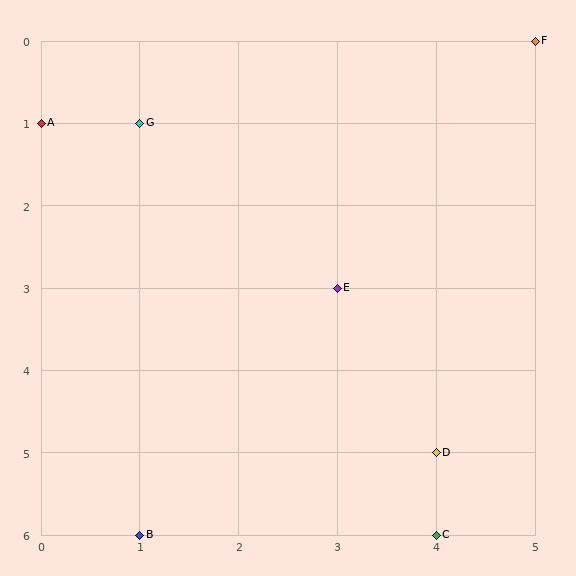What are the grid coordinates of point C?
Point C is at grid coordinates (4, 6).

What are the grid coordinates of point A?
Point A is at grid coordinates (0, 1).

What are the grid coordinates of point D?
Point D is at grid coordinates (4, 5).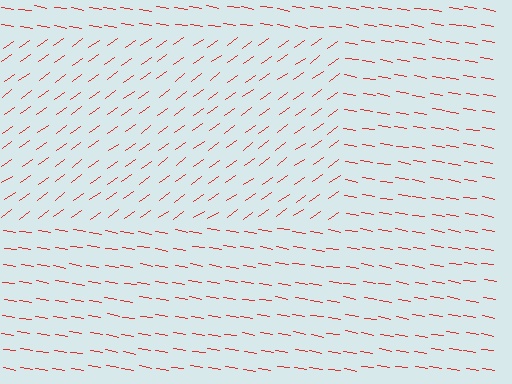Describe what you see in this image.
The image is filled with small red line segments. A rectangle region in the image has lines oriented differently from the surrounding lines, creating a visible texture boundary.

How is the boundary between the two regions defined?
The boundary is defined purely by a change in line orientation (approximately 45 degrees difference). All lines are the same color and thickness.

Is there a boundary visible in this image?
Yes, there is a texture boundary formed by a change in line orientation.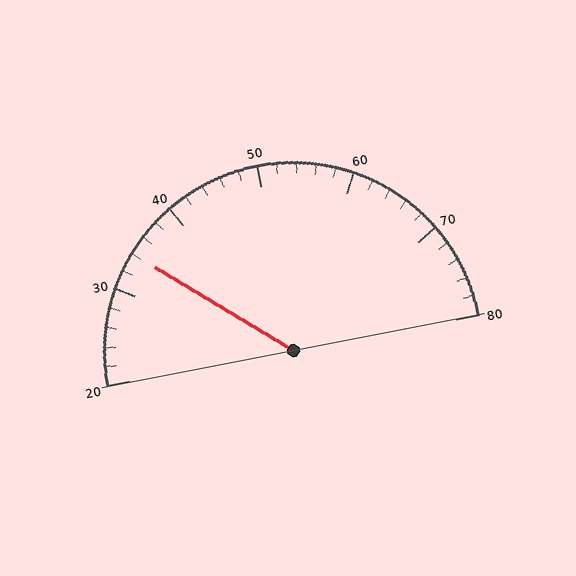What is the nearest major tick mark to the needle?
The nearest major tick mark is 30.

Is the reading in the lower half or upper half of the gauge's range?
The reading is in the lower half of the range (20 to 80).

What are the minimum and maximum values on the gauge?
The gauge ranges from 20 to 80.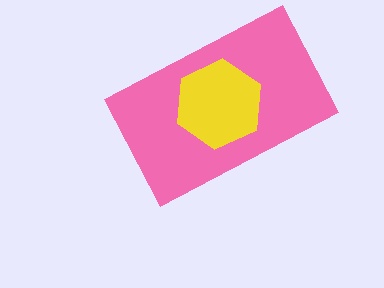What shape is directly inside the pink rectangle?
The yellow hexagon.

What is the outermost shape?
The pink rectangle.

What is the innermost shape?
The yellow hexagon.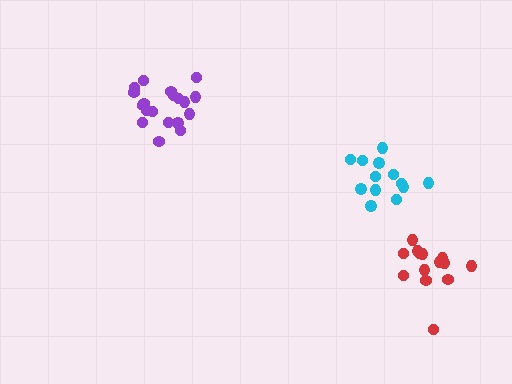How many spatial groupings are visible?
There are 3 spatial groupings.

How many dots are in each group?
Group 1: 19 dots, Group 2: 14 dots, Group 3: 13 dots (46 total).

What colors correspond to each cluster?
The clusters are colored: purple, red, cyan.